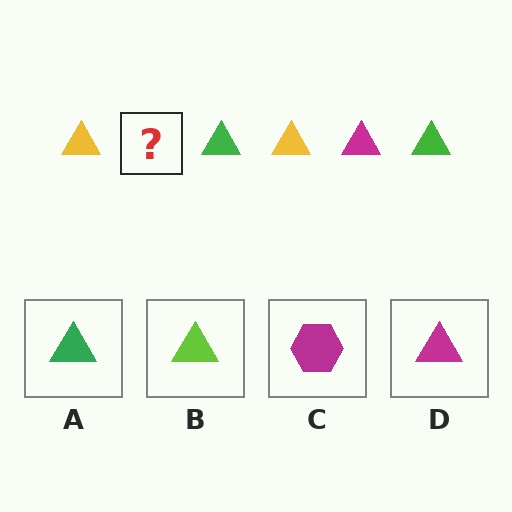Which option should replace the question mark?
Option D.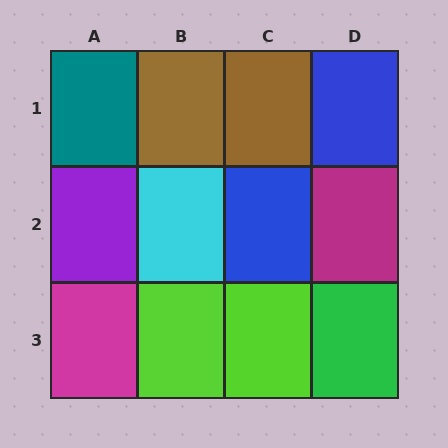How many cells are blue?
2 cells are blue.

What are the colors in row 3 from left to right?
Magenta, lime, lime, green.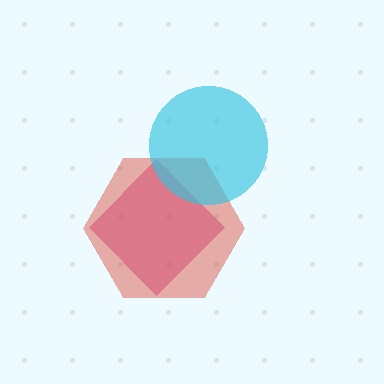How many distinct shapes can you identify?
There are 3 distinct shapes: a magenta diamond, a red hexagon, a cyan circle.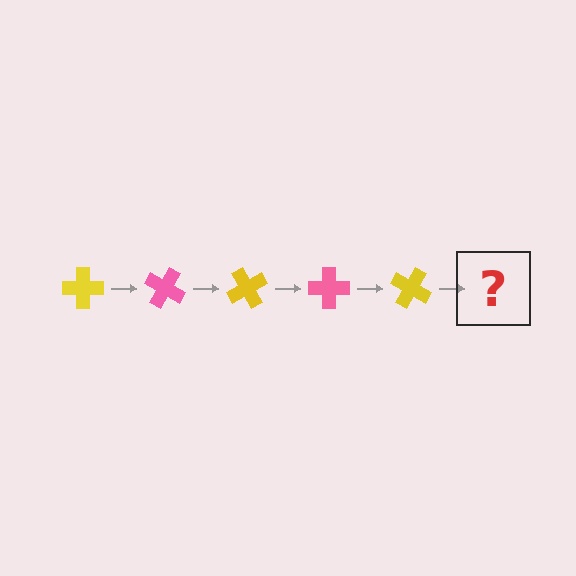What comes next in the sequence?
The next element should be a pink cross, rotated 150 degrees from the start.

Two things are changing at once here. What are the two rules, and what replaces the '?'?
The two rules are that it rotates 30 degrees each step and the color cycles through yellow and pink. The '?' should be a pink cross, rotated 150 degrees from the start.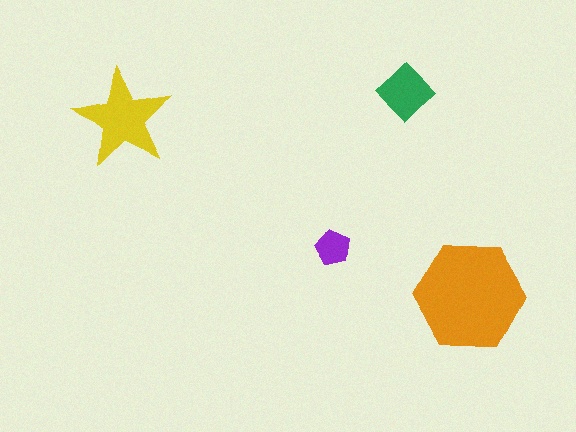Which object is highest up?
The green diamond is topmost.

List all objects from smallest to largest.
The purple pentagon, the green diamond, the yellow star, the orange hexagon.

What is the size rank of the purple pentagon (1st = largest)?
4th.